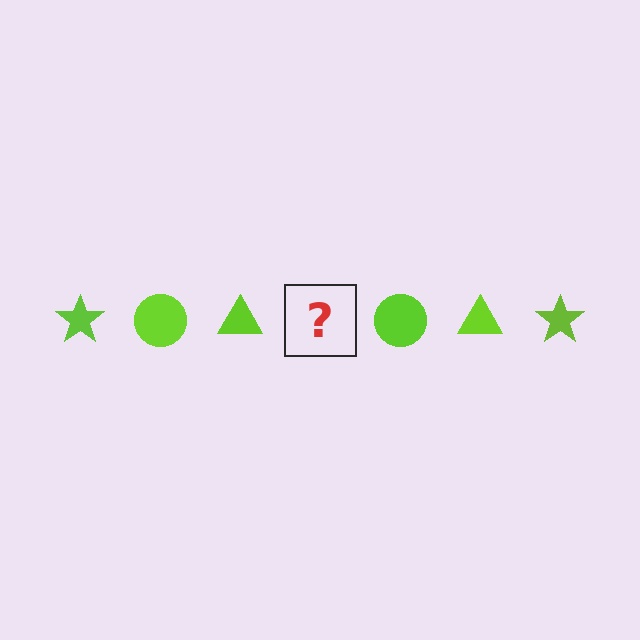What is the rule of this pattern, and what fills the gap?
The rule is that the pattern cycles through star, circle, triangle shapes in lime. The gap should be filled with a lime star.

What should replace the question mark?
The question mark should be replaced with a lime star.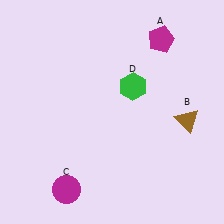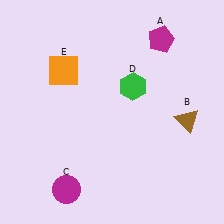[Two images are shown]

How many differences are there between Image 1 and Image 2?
There is 1 difference between the two images.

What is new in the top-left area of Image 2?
An orange square (E) was added in the top-left area of Image 2.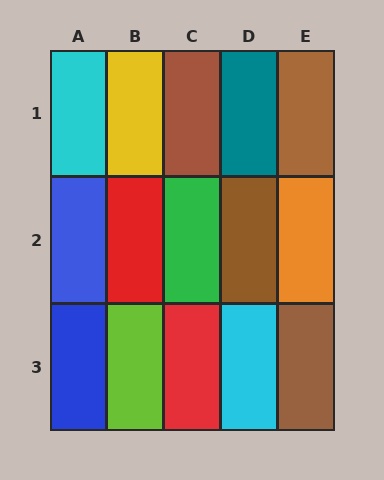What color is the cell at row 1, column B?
Yellow.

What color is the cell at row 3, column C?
Red.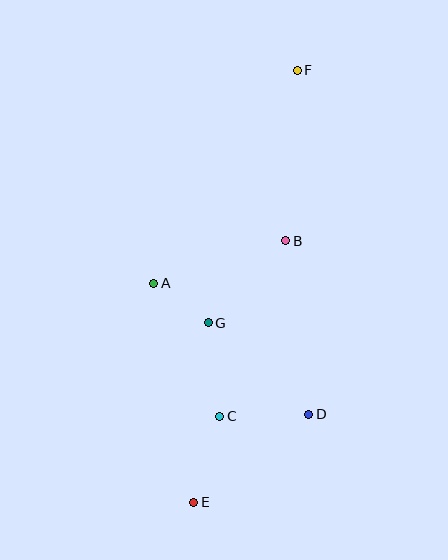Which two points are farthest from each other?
Points E and F are farthest from each other.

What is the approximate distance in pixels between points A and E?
The distance between A and E is approximately 223 pixels.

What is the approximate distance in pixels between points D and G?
The distance between D and G is approximately 136 pixels.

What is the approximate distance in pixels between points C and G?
The distance between C and G is approximately 94 pixels.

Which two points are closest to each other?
Points A and G are closest to each other.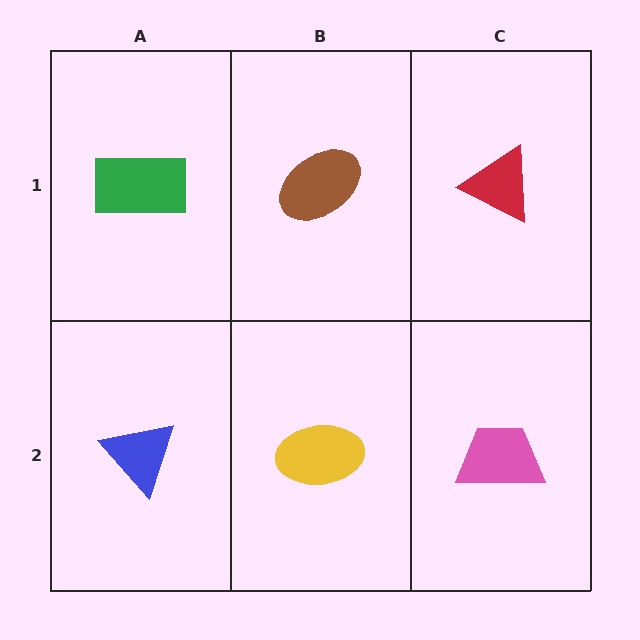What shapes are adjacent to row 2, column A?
A green rectangle (row 1, column A), a yellow ellipse (row 2, column B).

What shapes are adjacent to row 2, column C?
A red triangle (row 1, column C), a yellow ellipse (row 2, column B).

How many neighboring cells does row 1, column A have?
2.